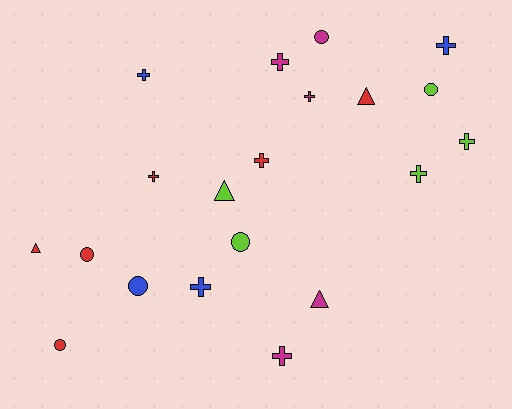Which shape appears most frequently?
Cross, with 10 objects.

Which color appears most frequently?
Red, with 6 objects.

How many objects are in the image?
There are 20 objects.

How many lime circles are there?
There are 2 lime circles.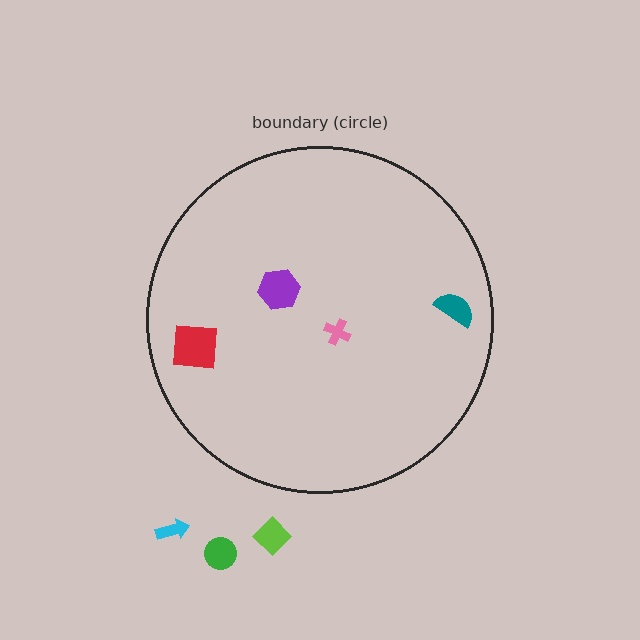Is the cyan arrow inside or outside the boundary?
Outside.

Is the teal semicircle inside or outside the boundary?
Inside.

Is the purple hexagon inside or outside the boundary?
Inside.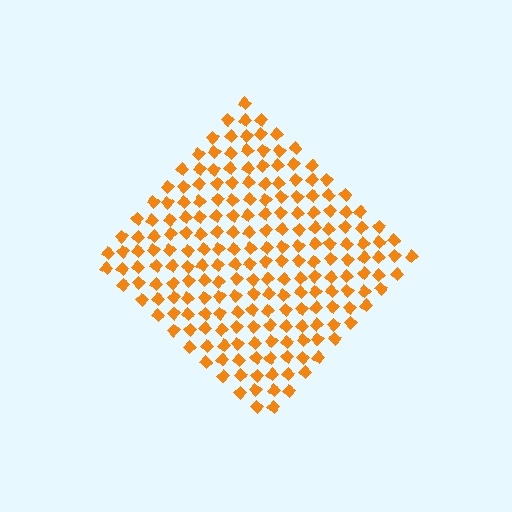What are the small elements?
The small elements are diamonds.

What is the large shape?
The large shape is a diamond.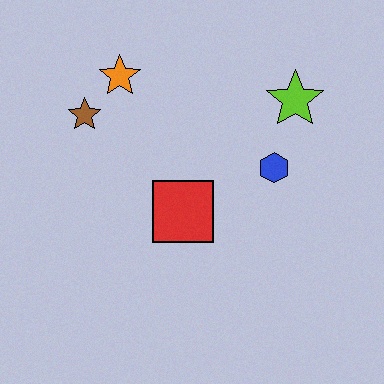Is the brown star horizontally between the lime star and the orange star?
No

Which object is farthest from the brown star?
The lime star is farthest from the brown star.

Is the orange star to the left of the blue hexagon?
Yes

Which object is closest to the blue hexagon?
The lime star is closest to the blue hexagon.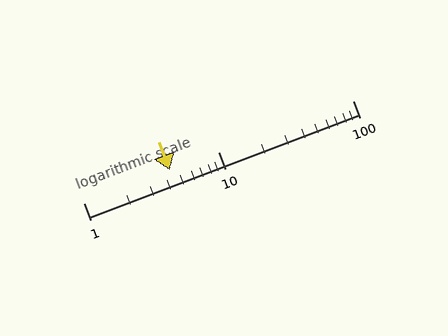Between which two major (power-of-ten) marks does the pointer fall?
The pointer is between 1 and 10.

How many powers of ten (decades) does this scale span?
The scale spans 2 decades, from 1 to 100.